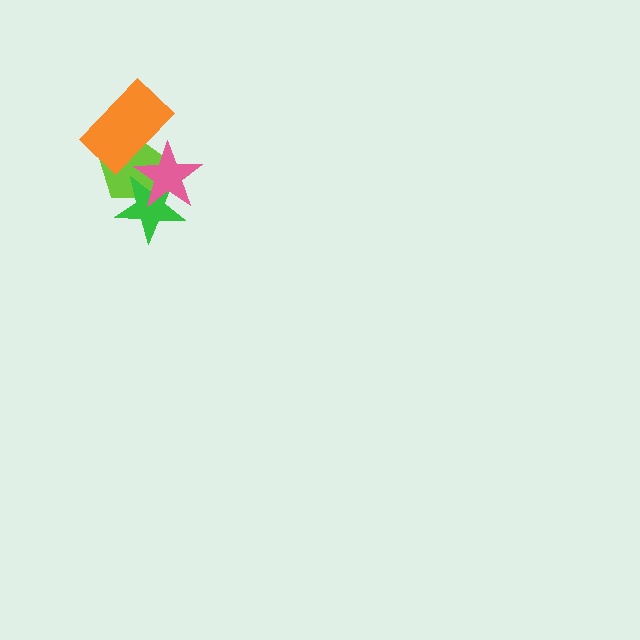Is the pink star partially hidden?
Yes, it is partially covered by another shape.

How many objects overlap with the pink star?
3 objects overlap with the pink star.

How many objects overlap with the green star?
2 objects overlap with the green star.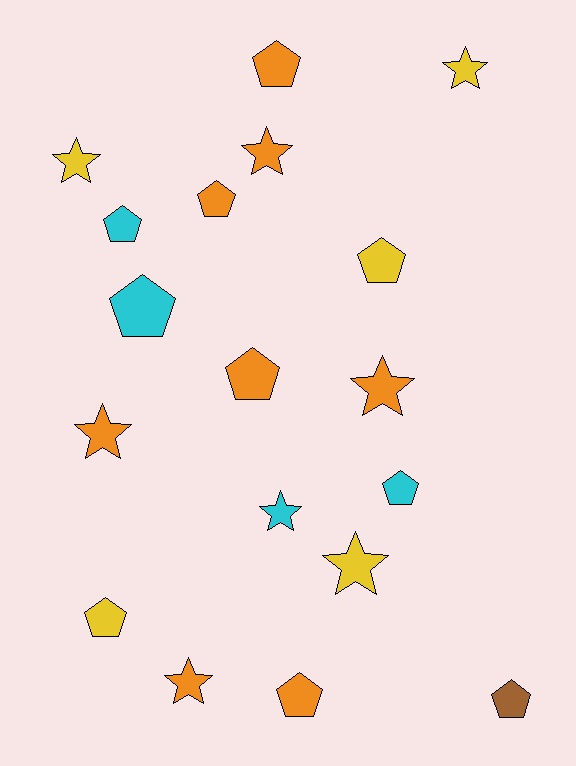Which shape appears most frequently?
Pentagon, with 10 objects.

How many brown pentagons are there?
There is 1 brown pentagon.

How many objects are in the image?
There are 18 objects.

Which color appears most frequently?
Orange, with 8 objects.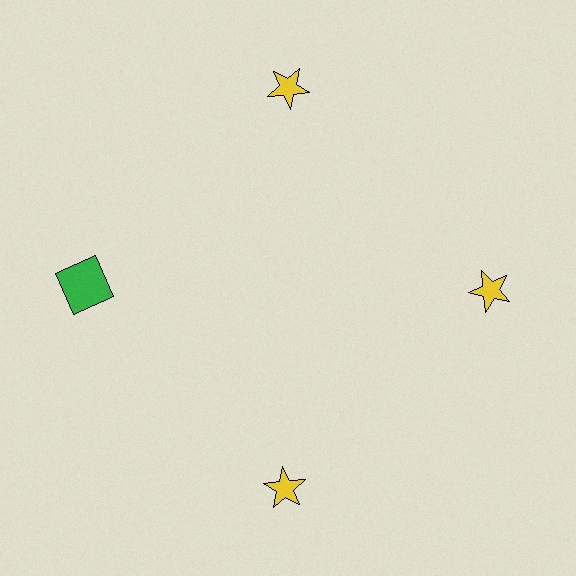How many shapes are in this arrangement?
There are 4 shapes arranged in a ring pattern.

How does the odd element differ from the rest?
It differs in both color (green instead of yellow) and shape (square instead of star).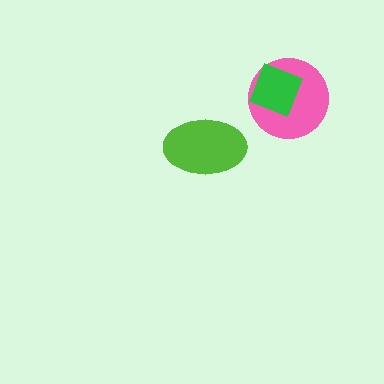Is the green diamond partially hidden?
No, no other shape covers it.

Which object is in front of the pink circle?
The green diamond is in front of the pink circle.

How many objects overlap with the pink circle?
1 object overlaps with the pink circle.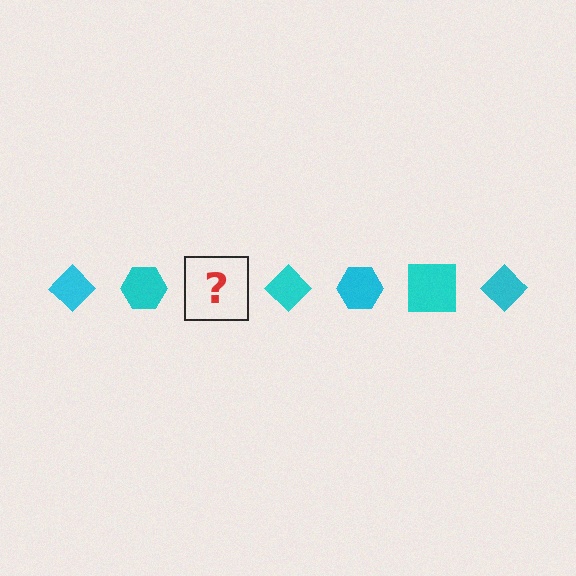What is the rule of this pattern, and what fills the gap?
The rule is that the pattern cycles through diamond, hexagon, square shapes in cyan. The gap should be filled with a cyan square.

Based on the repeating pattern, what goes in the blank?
The blank should be a cyan square.